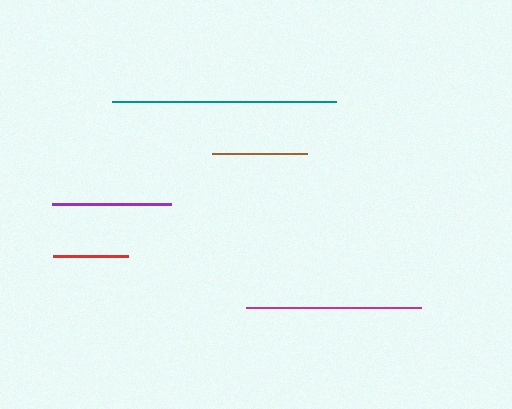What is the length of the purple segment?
The purple segment is approximately 119 pixels long.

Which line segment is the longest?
The teal line is the longest at approximately 223 pixels.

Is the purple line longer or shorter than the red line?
The purple line is longer than the red line.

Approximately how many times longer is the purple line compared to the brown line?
The purple line is approximately 1.2 times the length of the brown line.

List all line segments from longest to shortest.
From longest to shortest: teal, magenta, purple, brown, red.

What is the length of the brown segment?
The brown segment is approximately 96 pixels long.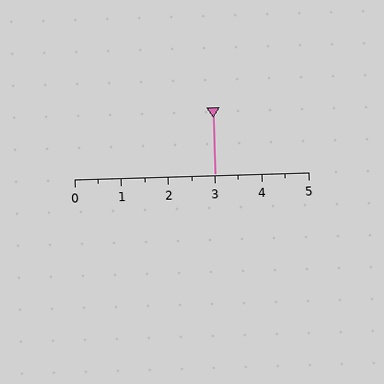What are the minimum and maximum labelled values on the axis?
The axis runs from 0 to 5.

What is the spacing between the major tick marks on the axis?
The major ticks are spaced 1 apart.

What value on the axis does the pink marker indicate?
The marker indicates approximately 3.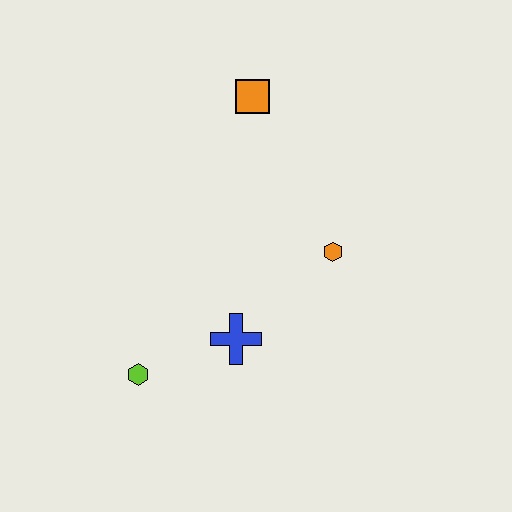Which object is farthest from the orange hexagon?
The lime hexagon is farthest from the orange hexagon.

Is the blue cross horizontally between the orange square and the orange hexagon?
No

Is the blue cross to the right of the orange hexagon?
No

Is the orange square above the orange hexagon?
Yes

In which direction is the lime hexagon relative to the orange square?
The lime hexagon is below the orange square.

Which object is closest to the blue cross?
The lime hexagon is closest to the blue cross.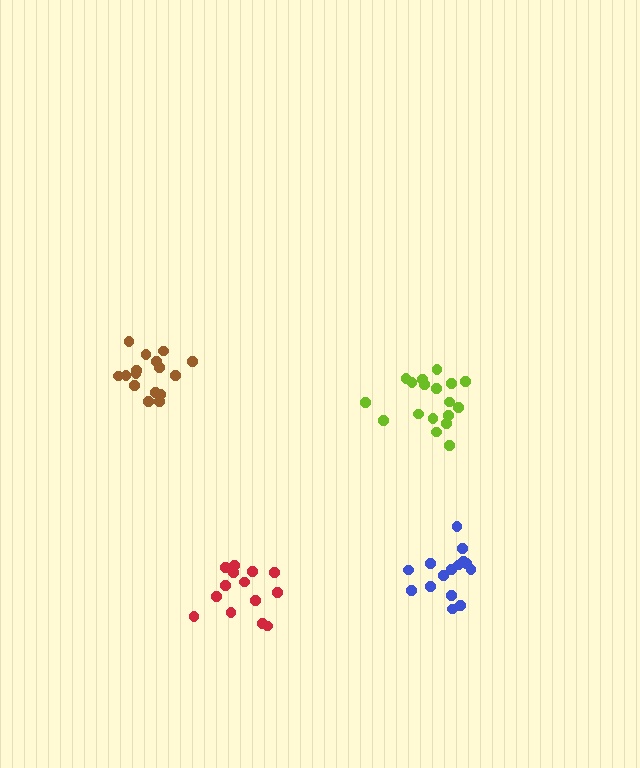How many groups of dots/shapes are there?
There are 4 groups.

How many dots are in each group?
Group 1: 14 dots, Group 2: 18 dots, Group 3: 16 dots, Group 4: 15 dots (63 total).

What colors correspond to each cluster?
The clusters are colored: red, lime, brown, blue.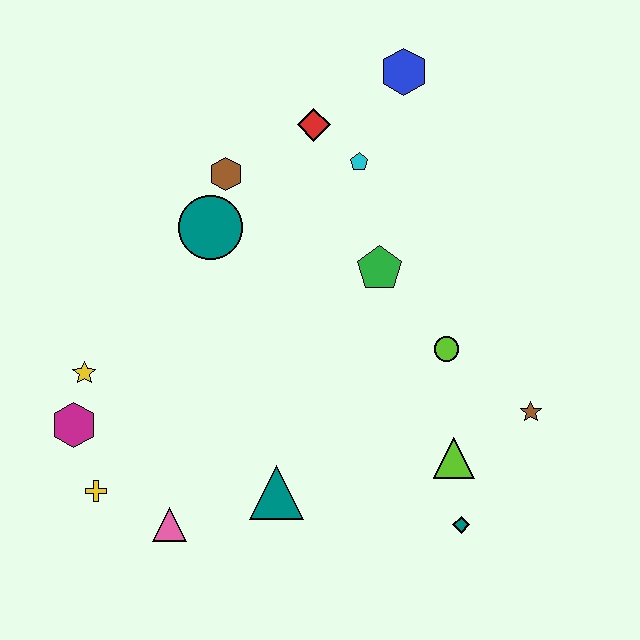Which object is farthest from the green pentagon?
The yellow cross is farthest from the green pentagon.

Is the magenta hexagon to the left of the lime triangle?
Yes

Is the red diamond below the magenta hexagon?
No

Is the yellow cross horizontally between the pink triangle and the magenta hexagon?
Yes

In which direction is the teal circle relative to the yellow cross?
The teal circle is above the yellow cross.